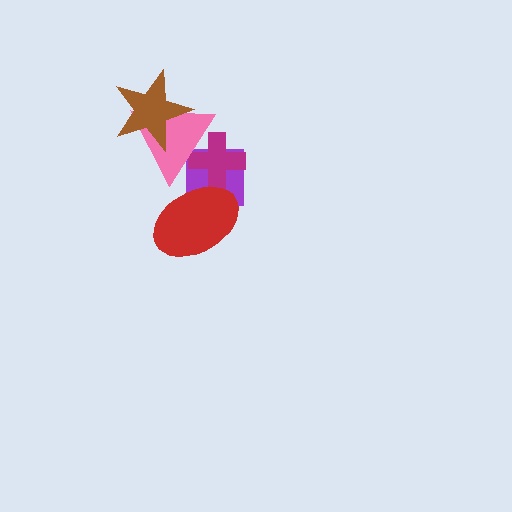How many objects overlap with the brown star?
1 object overlaps with the brown star.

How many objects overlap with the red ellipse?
2 objects overlap with the red ellipse.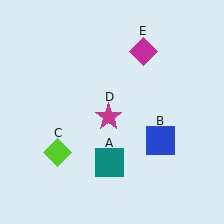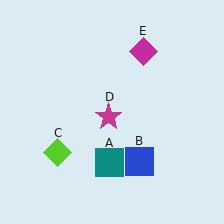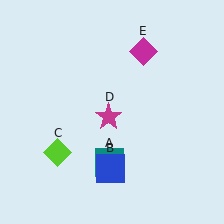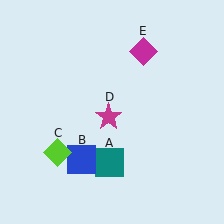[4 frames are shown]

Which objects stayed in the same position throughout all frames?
Teal square (object A) and lime diamond (object C) and magenta star (object D) and magenta diamond (object E) remained stationary.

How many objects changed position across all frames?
1 object changed position: blue square (object B).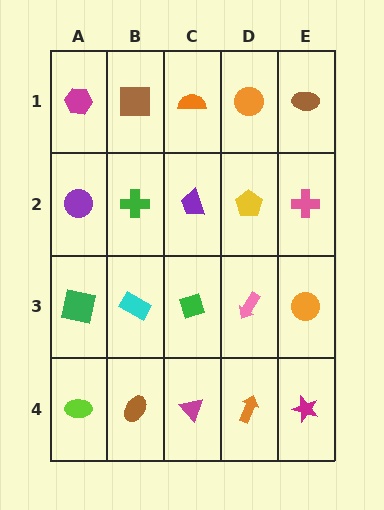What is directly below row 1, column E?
A pink cross.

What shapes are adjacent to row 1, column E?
A pink cross (row 2, column E), an orange circle (row 1, column D).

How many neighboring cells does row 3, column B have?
4.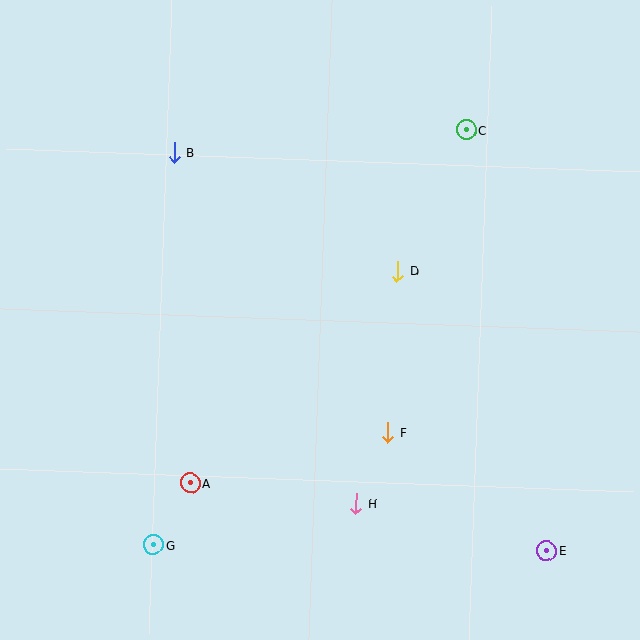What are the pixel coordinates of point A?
Point A is at (190, 483).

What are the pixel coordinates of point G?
Point G is at (154, 545).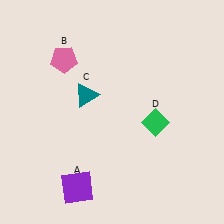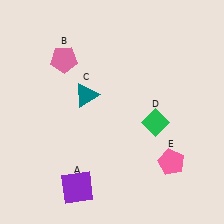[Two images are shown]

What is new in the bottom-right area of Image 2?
A pink pentagon (E) was added in the bottom-right area of Image 2.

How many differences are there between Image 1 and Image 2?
There is 1 difference between the two images.